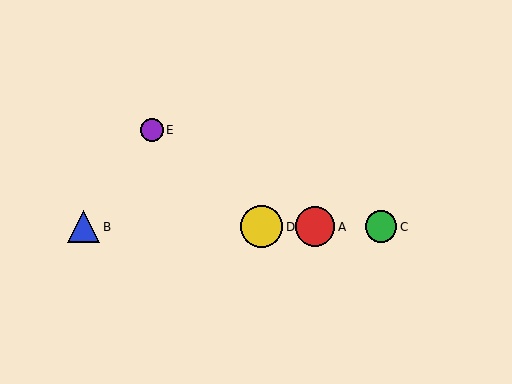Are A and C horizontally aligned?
Yes, both are at y≈227.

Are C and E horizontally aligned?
No, C is at y≈227 and E is at y≈130.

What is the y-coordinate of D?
Object D is at y≈227.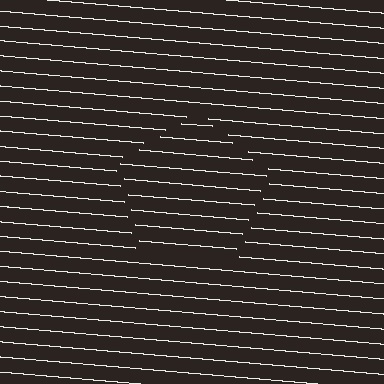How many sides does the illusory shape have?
5 sides — the line-ends trace a pentagon.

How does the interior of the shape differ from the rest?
The interior of the shape contains the same grating, shifted by half a period — the contour is defined by the phase discontinuity where line-ends from the inner and outer gratings abut.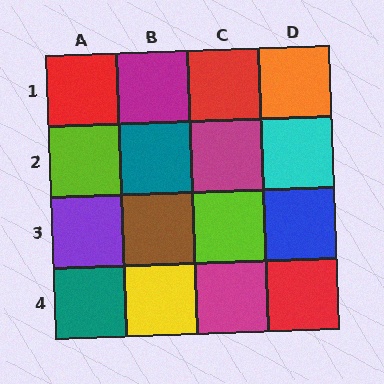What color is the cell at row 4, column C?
Magenta.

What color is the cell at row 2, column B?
Teal.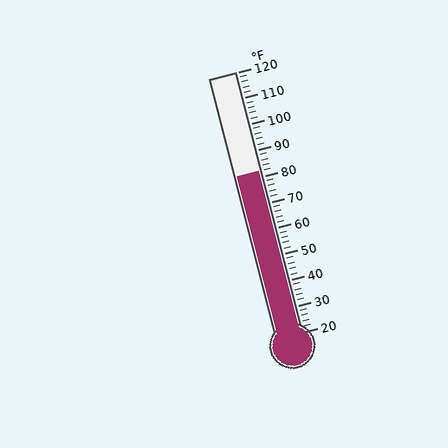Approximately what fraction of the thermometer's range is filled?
The thermometer is filled to approximately 60% of its range.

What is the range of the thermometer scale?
The thermometer scale ranges from 20°F to 120°F.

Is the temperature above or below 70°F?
The temperature is above 70°F.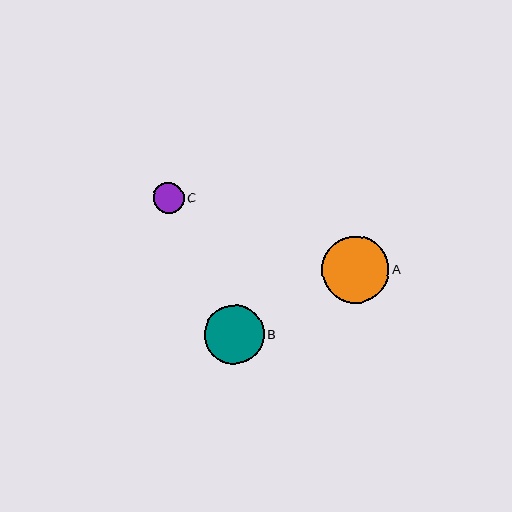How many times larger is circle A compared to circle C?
Circle A is approximately 2.2 times the size of circle C.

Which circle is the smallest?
Circle C is the smallest with a size of approximately 31 pixels.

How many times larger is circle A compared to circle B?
Circle A is approximately 1.1 times the size of circle B.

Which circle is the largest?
Circle A is the largest with a size of approximately 67 pixels.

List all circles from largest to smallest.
From largest to smallest: A, B, C.